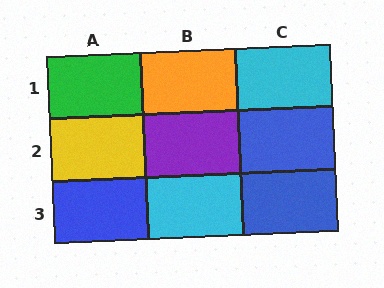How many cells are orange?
1 cell is orange.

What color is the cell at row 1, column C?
Cyan.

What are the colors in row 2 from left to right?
Yellow, purple, blue.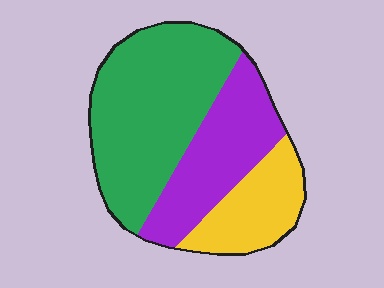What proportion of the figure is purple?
Purple takes up about one third (1/3) of the figure.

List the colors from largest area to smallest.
From largest to smallest: green, purple, yellow.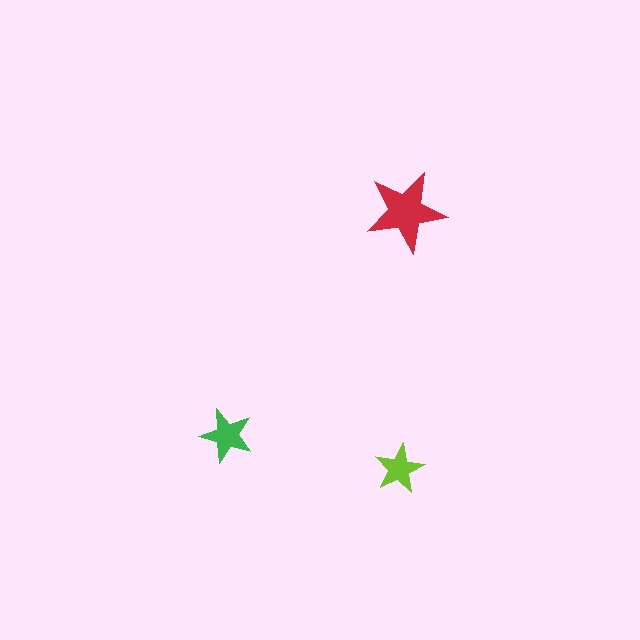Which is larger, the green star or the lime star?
The green one.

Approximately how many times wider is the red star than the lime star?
About 1.5 times wider.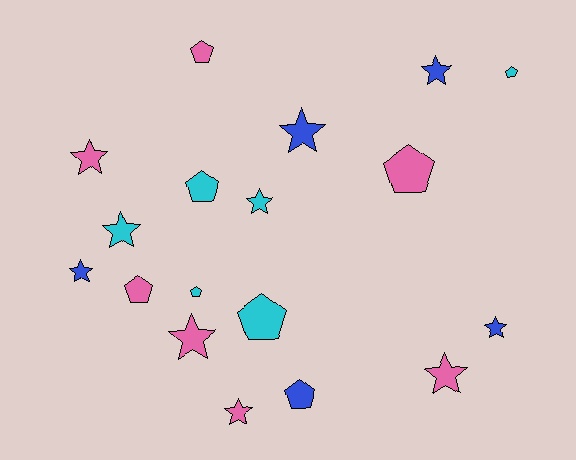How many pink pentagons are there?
There are 3 pink pentagons.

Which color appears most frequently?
Pink, with 7 objects.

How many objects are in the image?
There are 18 objects.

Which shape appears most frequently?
Star, with 10 objects.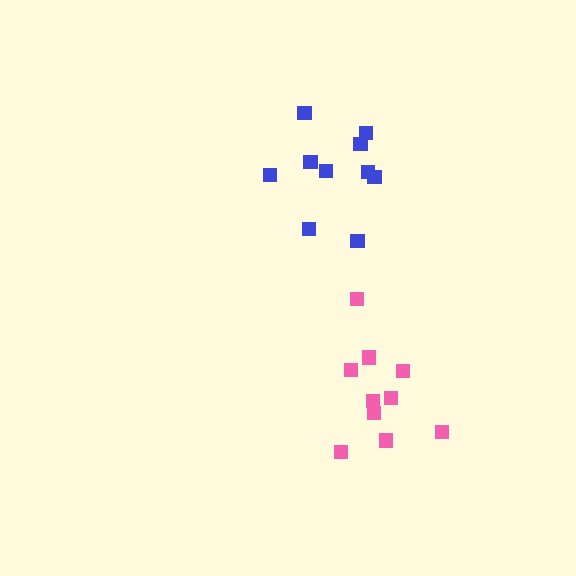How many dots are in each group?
Group 1: 10 dots, Group 2: 10 dots (20 total).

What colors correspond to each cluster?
The clusters are colored: pink, blue.